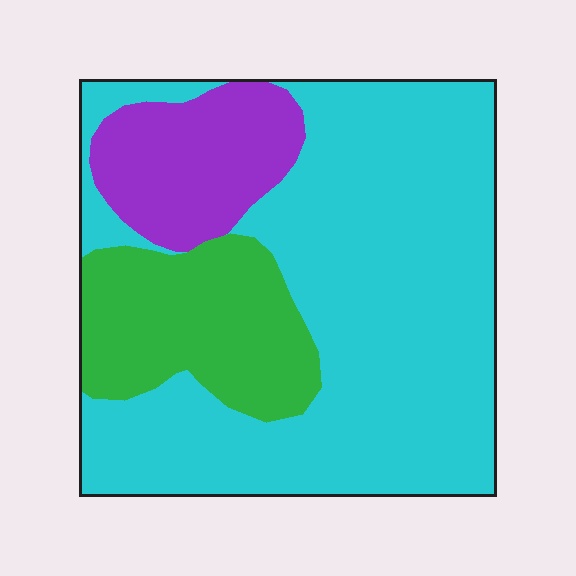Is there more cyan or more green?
Cyan.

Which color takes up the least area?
Purple, at roughly 15%.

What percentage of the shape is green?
Green takes up between a sixth and a third of the shape.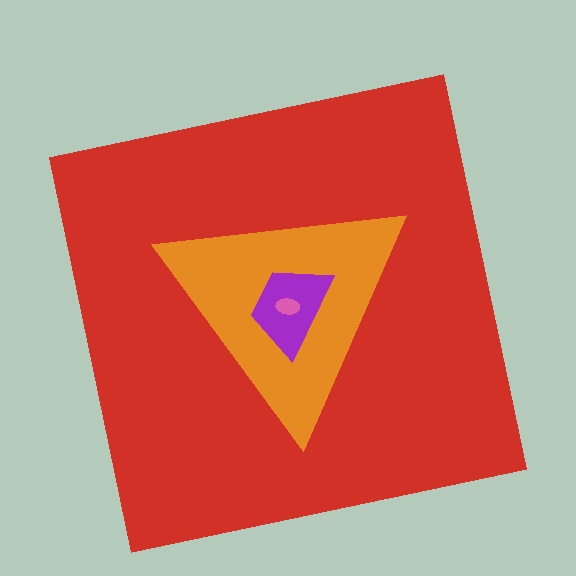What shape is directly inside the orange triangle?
The purple trapezoid.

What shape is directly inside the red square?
The orange triangle.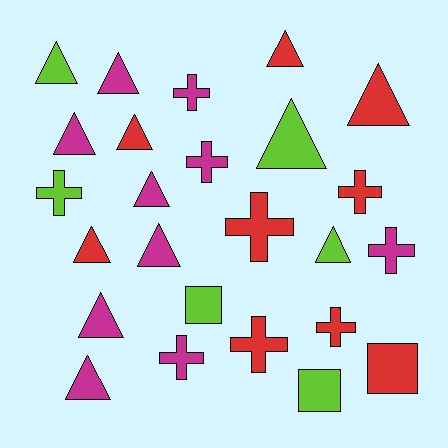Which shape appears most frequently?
Triangle, with 13 objects.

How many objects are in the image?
There are 25 objects.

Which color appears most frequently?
Magenta, with 10 objects.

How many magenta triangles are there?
There are 6 magenta triangles.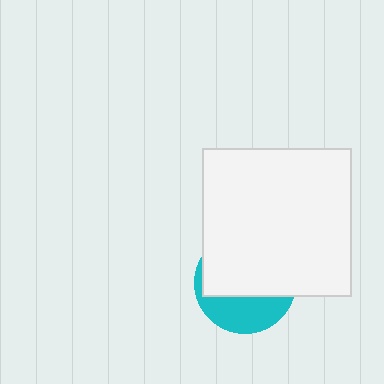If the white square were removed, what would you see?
You would see the complete cyan circle.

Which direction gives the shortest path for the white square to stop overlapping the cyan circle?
Moving up gives the shortest separation.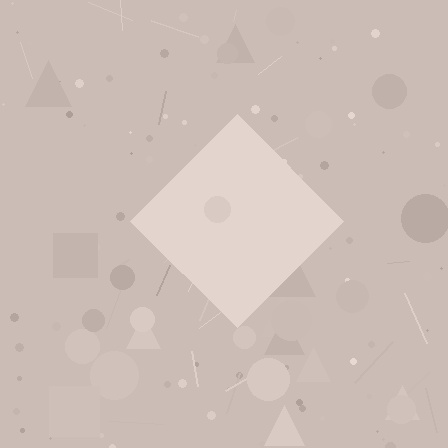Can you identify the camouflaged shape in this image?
The camouflaged shape is a diamond.